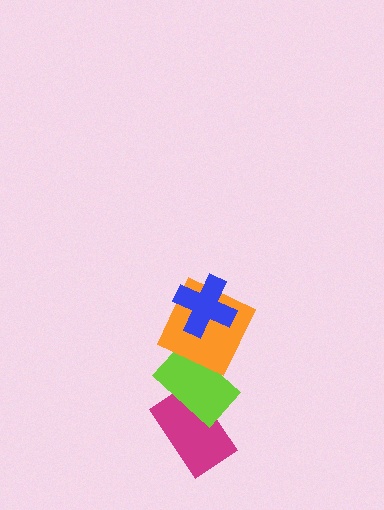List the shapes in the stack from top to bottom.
From top to bottom: the blue cross, the orange square, the lime rectangle, the magenta rectangle.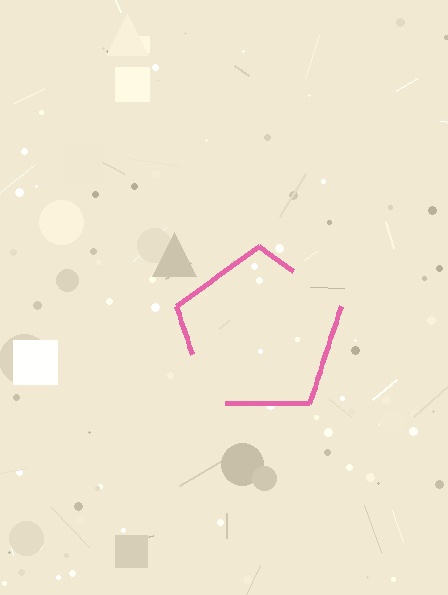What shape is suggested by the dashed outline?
The dashed outline suggests a pentagon.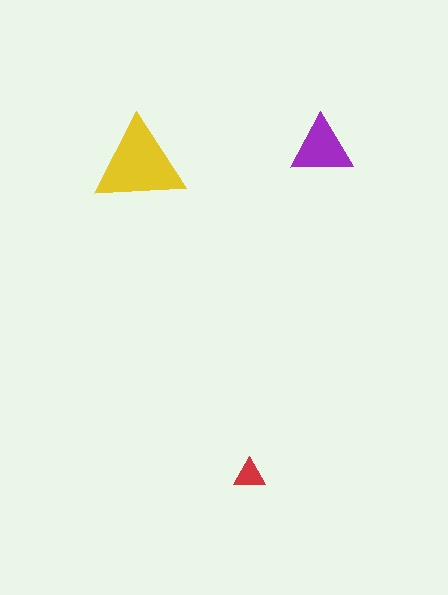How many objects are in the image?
There are 3 objects in the image.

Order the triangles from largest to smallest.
the yellow one, the purple one, the red one.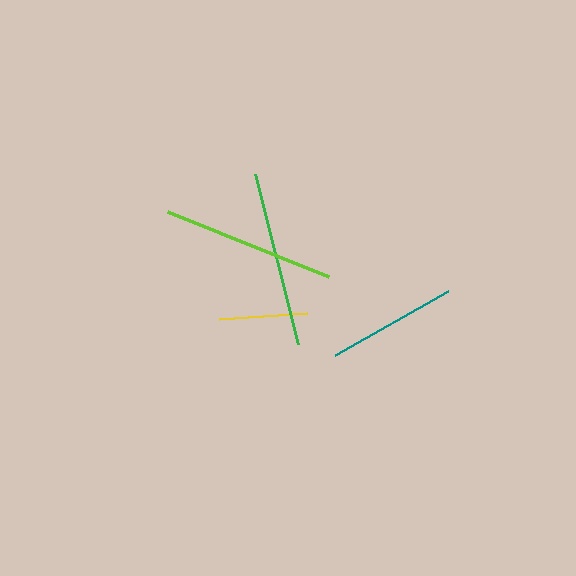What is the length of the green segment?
The green segment is approximately 175 pixels long.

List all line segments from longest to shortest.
From longest to shortest: green, lime, teal, yellow.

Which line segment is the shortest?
The yellow line is the shortest at approximately 88 pixels.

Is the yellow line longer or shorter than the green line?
The green line is longer than the yellow line.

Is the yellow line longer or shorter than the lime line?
The lime line is longer than the yellow line.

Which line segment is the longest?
The green line is the longest at approximately 175 pixels.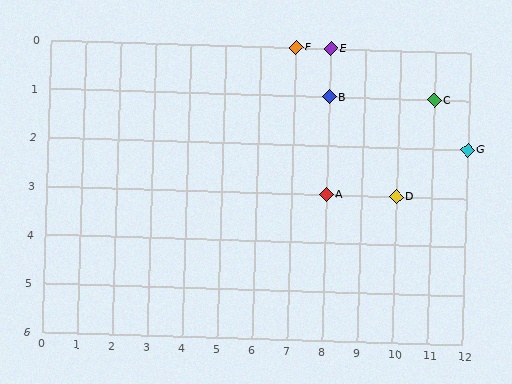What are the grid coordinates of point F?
Point F is at grid coordinates (7, 0).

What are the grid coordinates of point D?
Point D is at grid coordinates (10, 3).